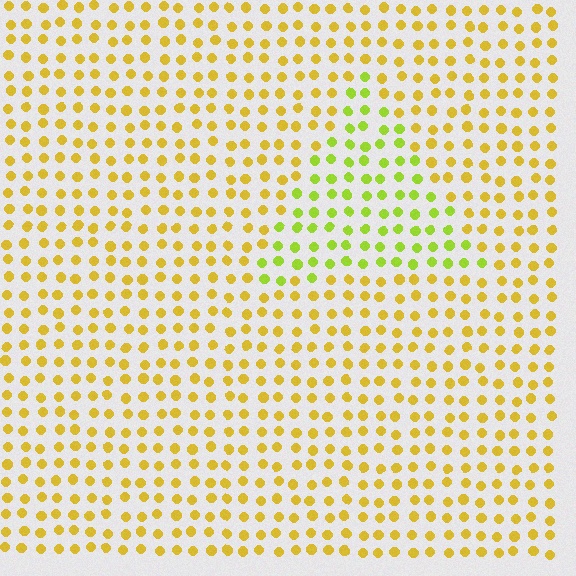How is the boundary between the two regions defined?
The boundary is defined purely by a slight shift in hue (about 35 degrees). Spacing, size, and orientation are identical on both sides.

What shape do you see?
I see a triangle.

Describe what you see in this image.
The image is filled with small yellow elements in a uniform arrangement. A triangle-shaped region is visible where the elements are tinted to a slightly different hue, forming a subtle color boundary.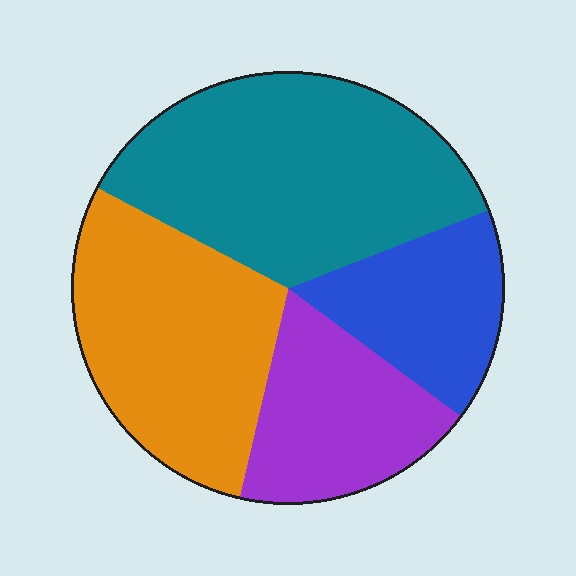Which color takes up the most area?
Teal, at roughly 35%.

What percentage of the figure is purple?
Purple takes up less than a quarter of the figure.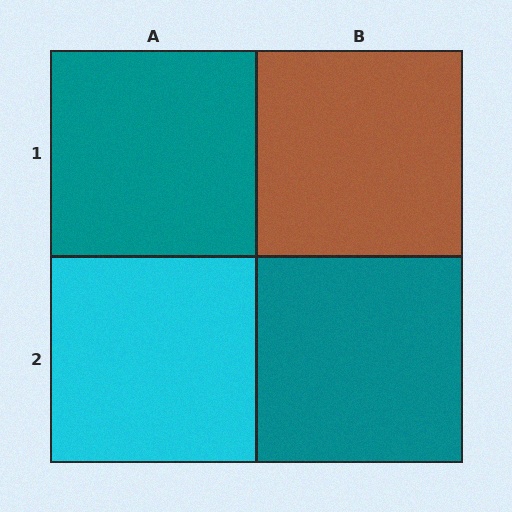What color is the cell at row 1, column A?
Teal.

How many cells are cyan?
1 cell is cyan.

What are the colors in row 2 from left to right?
Cyan, teal.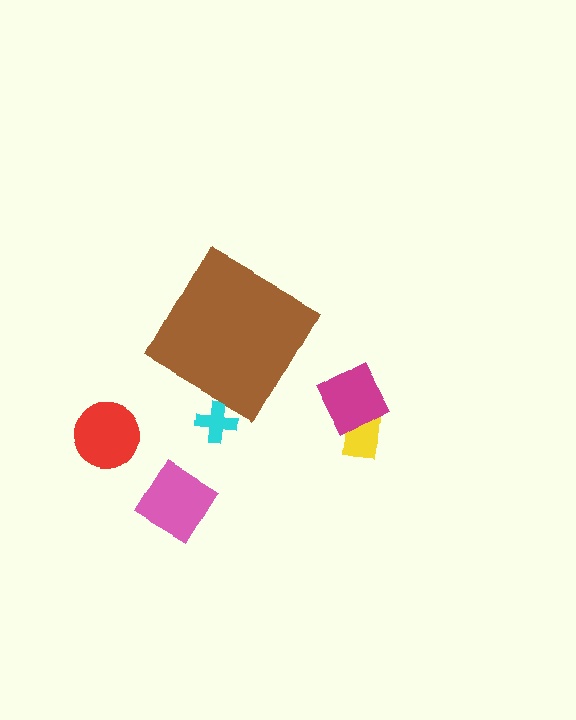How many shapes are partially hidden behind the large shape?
1 shape is partially hidden.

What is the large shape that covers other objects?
A brown diamond.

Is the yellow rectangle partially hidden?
No, the yellow rectangle is fully visible.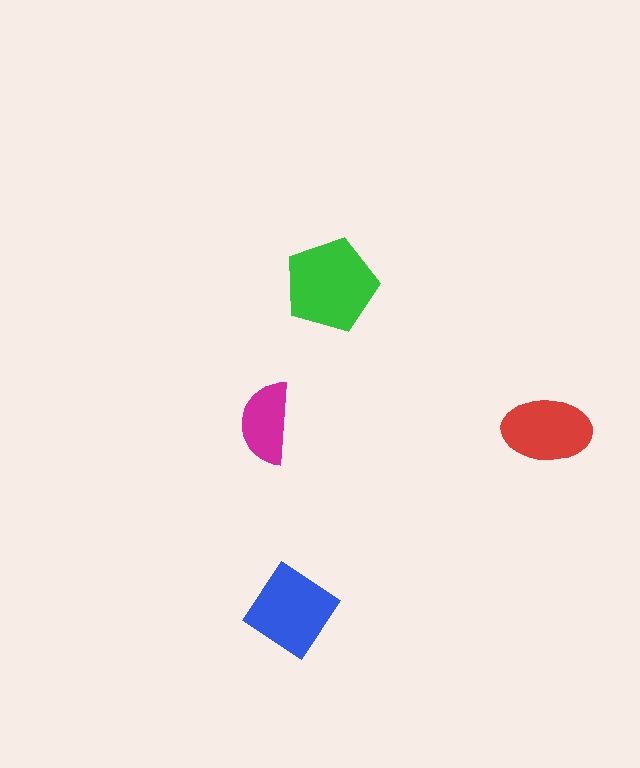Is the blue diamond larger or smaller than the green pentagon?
Smaller.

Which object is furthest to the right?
The red ellipse is rightmost.